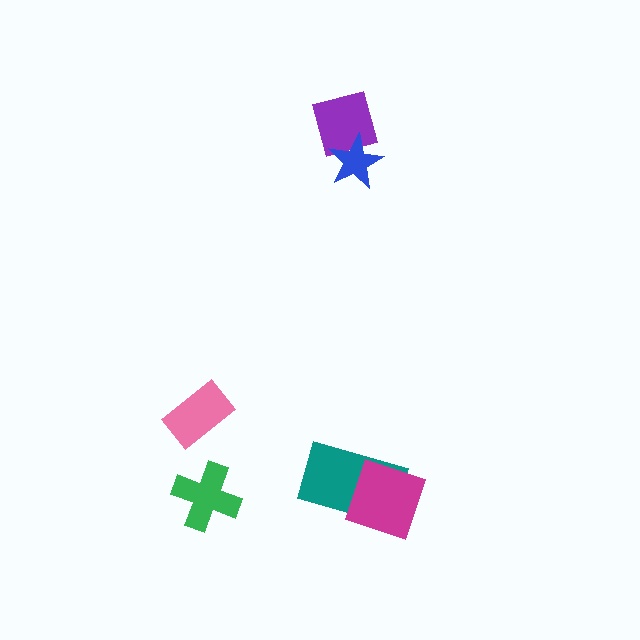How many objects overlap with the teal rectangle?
1 object overlaps with the teal rectangle.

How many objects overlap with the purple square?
1 object overlaps with the purple square.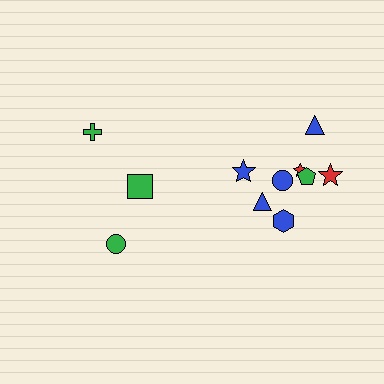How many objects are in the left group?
There are 3 objects.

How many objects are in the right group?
There are 8 objects.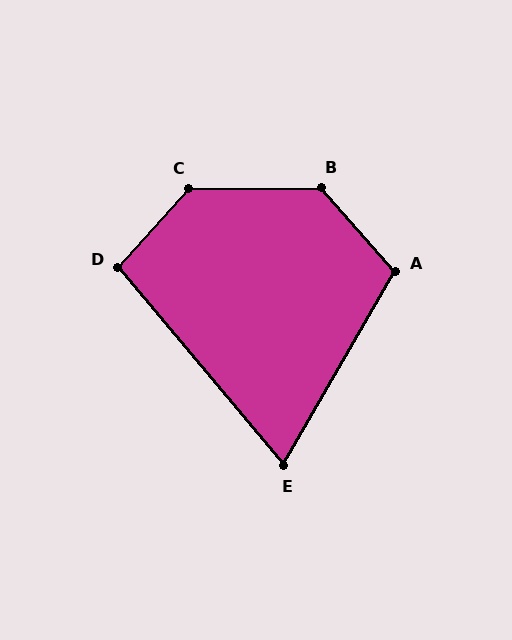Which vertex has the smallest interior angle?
E, at approximately 70 degrees.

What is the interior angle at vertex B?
Approximately 131 degrees (obtuse).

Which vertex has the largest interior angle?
C, at approximately 132 degrees.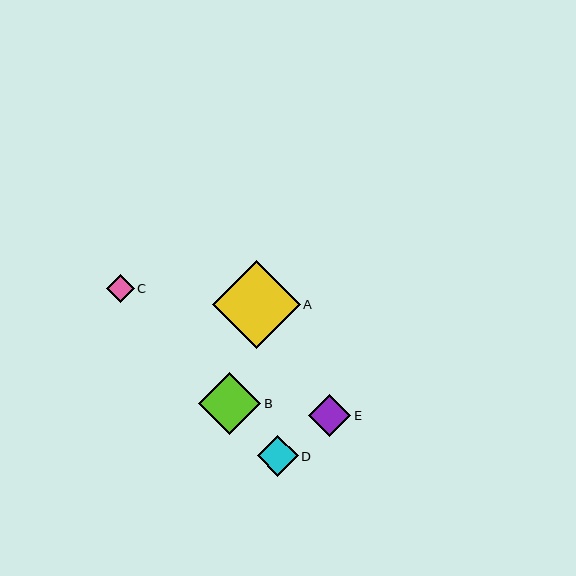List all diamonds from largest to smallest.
From largest to smallest: A, B, E, D, C.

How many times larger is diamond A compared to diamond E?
Diamond A is approximately 2.0 times the size of diamond E.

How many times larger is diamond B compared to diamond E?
Diamond B is approximately 1.5 times the size of diamond E.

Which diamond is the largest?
Diamond A is the largest with a size of approximately 88 pixels.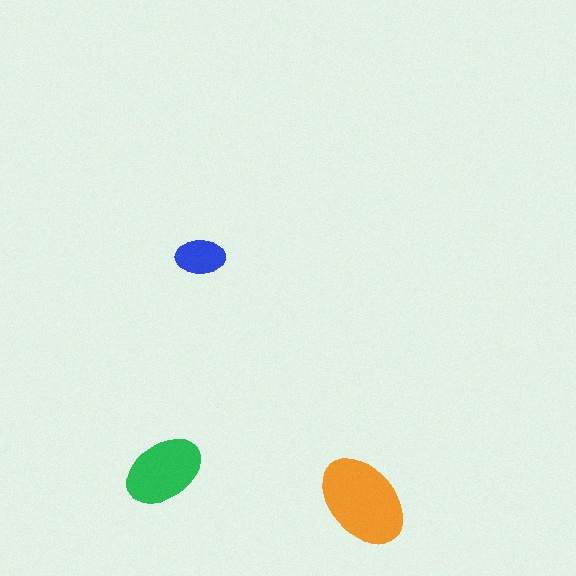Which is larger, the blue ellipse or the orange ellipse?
The orange one.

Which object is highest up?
The blue ellipse is topmost.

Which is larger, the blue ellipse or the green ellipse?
The green one.